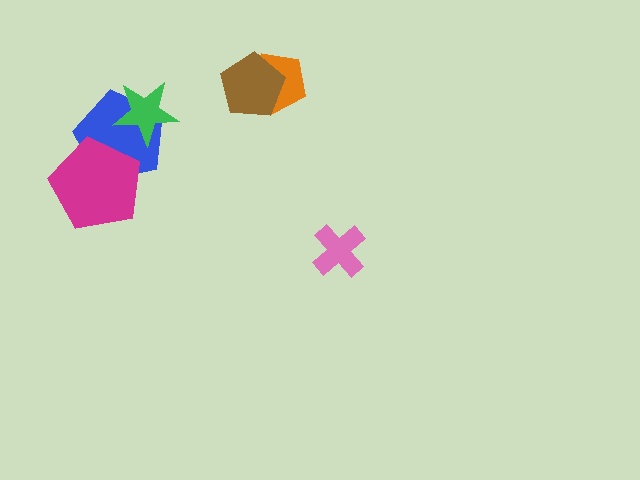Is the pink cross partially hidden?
No, no other shape covers it.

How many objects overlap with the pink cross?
0 objects overlap with the pink cross.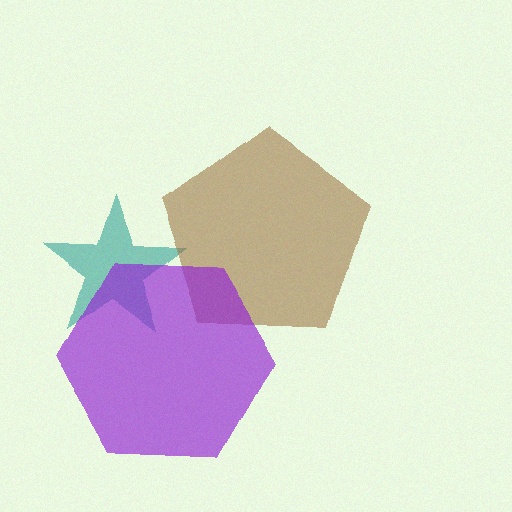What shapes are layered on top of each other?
The layered shapes are: a teal star, a brown pentagon, a purple hexagon.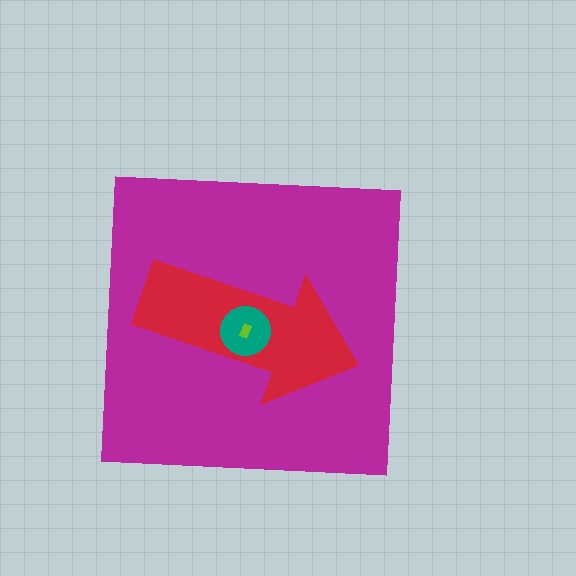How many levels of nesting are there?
4.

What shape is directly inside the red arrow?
The teal circle.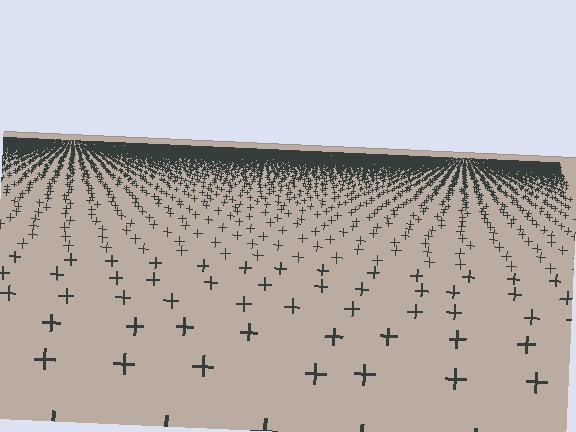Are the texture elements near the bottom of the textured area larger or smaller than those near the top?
Larger. Near the bottom, elements are closer to the viewer and appear at a bigger on-screen size.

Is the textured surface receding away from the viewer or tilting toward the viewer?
The surface is receding away from the viewer. Texture elements get smaller and denser toward the top.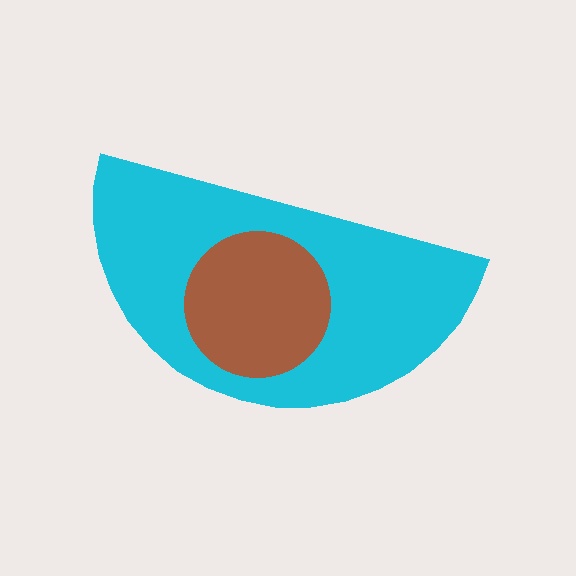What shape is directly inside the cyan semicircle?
The brown circle.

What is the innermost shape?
The brown circle.